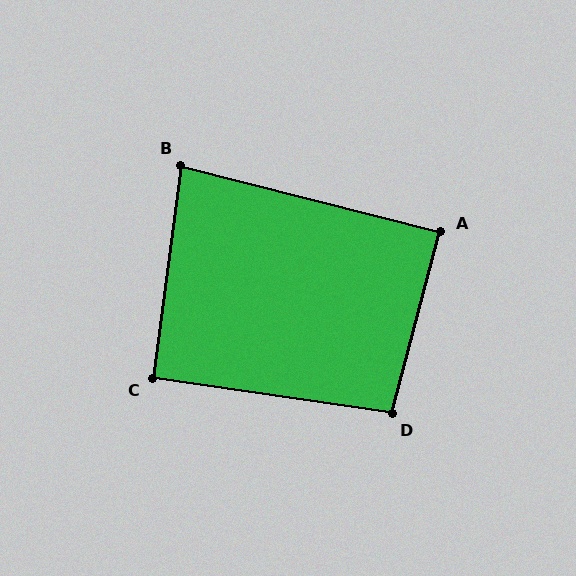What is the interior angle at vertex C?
Approximately 91 degrees (approximately right).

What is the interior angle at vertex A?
Approximately 89 degrees (approximately right).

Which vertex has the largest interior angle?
D, at approximately 97 degrees.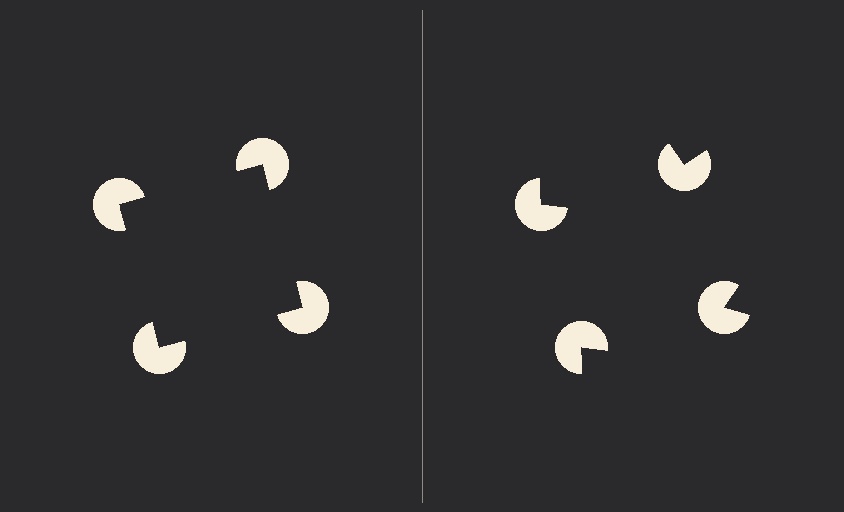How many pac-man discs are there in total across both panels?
8 — 4 on each side.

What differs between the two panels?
The pac-man discs are positioned identically on both sides; only the wedge orientations differ. On the left they align to a square; on the right they are misaligned.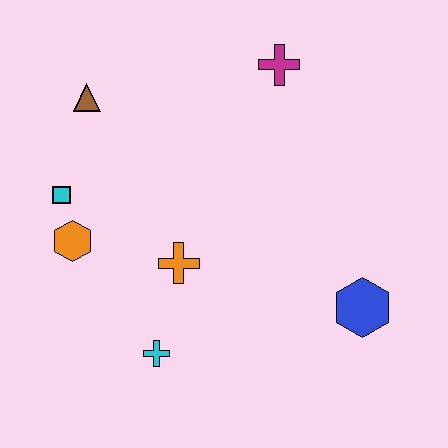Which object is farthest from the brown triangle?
The blue hexagon is farthest from the brown triangle.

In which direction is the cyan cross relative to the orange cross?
The cyan cross is below the orange cross.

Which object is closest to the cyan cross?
The orange cross is closest to the cyan cross.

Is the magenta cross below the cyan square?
No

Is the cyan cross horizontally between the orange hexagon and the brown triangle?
No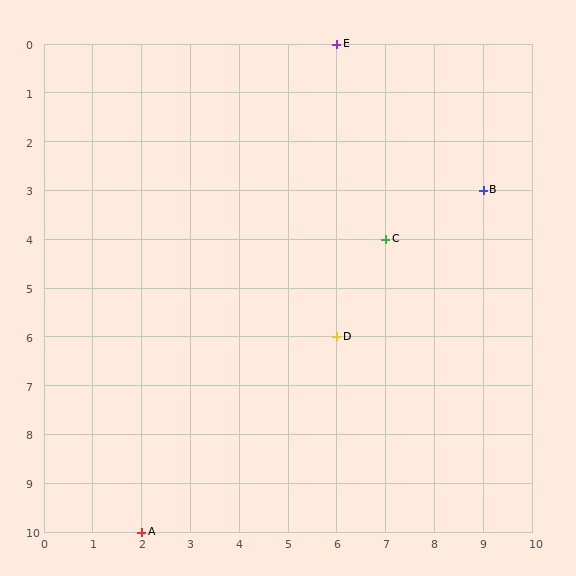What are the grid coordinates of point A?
Point A is at grid coordinates (2, 10).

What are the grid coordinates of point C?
Point C is at grid coordinates (7, 4).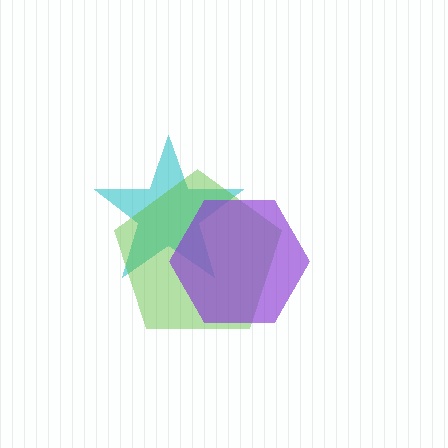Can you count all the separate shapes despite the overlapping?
Yes, there are 3 separate shapes.